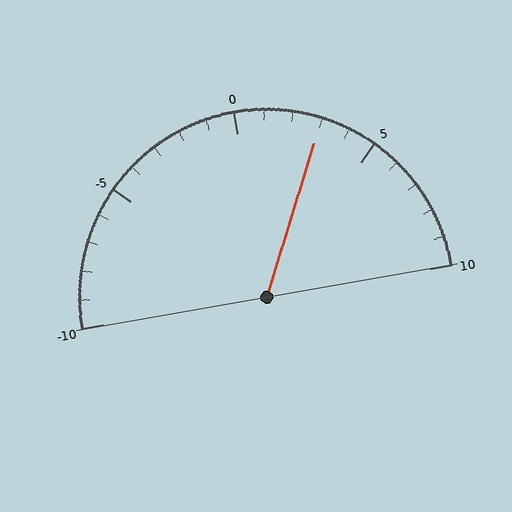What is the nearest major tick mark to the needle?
The nearest major tick mark is 5.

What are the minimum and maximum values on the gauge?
The gauge ranges from -10 to 10.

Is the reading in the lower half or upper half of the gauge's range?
The reading is in the upper half of the range (-10 to 10).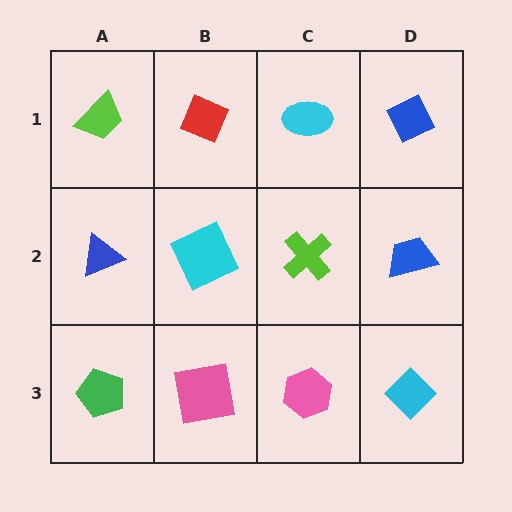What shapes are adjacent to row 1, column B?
A cyan square (row 2, column B), a lime trapezoid (row 1, column A), a cyan ellipse (row 1, column C).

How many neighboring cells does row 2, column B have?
4.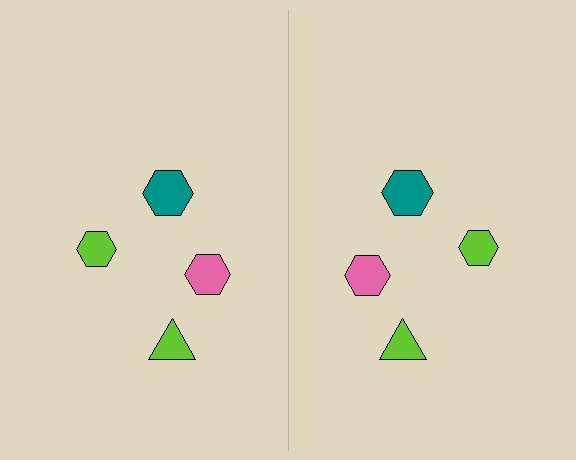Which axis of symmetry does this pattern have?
The pattern has a vertical axis of symmetry running through the center of the image.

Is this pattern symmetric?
Yes, this pattern has bilateral (reflection) symmetry.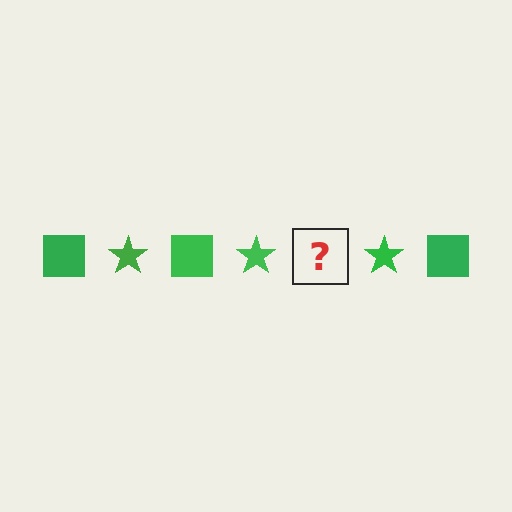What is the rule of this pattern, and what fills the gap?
The rule is that the pattern cycles through square, star shapes in green. The gap should be filled with a green square.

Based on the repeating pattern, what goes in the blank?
The blank should be a green square.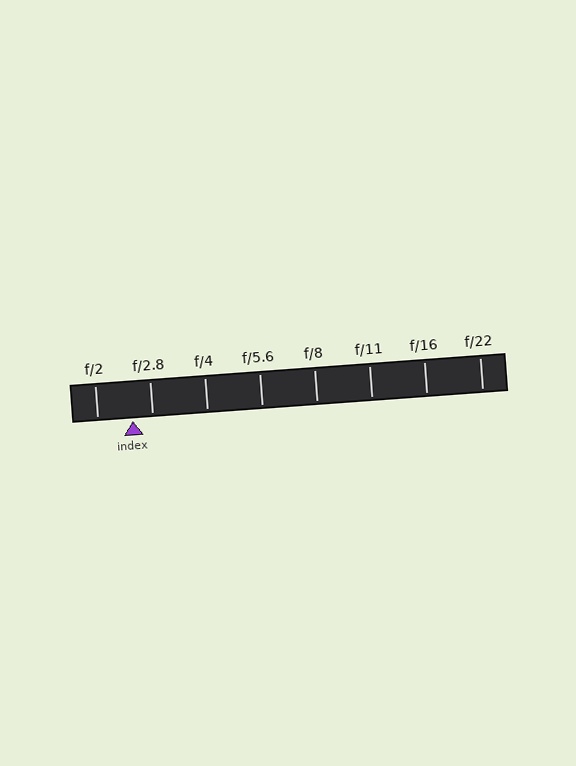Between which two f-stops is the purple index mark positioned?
The index mark is between f/2 and f/2.8.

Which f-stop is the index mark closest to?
The index mark is closest to f/2.8.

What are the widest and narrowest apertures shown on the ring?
The widest aperture shown is f/2 and the narrowest is f/22.